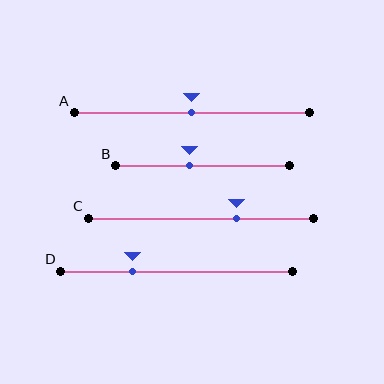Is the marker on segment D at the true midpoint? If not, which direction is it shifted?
No, the marker on segment D is shifted to the left by about 19% of the segment length.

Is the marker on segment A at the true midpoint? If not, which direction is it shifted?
Yes, the marker on segment A is at the true midpoint.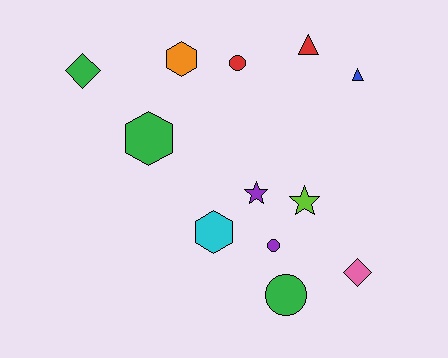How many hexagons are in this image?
There are 3 hexagons.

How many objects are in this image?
There are 12 objects.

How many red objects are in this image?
There are 2 red objects.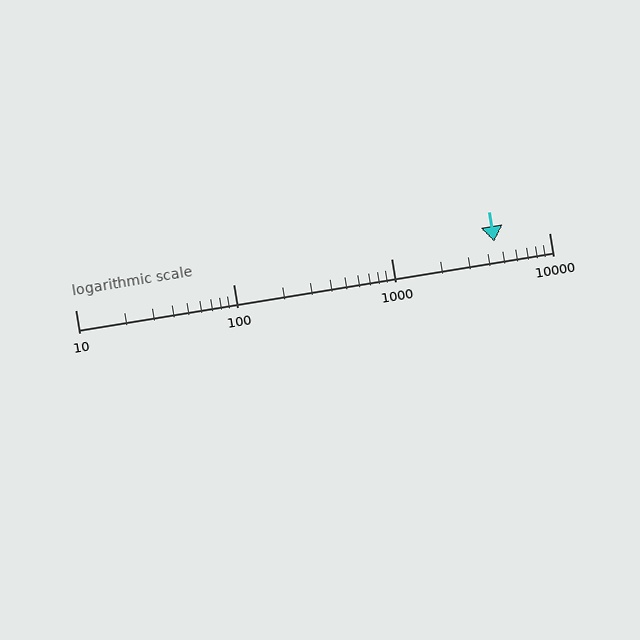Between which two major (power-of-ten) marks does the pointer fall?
The pointer is between 1000 and 10000.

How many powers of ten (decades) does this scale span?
The scale spans 3 decades, from 10 to 10000.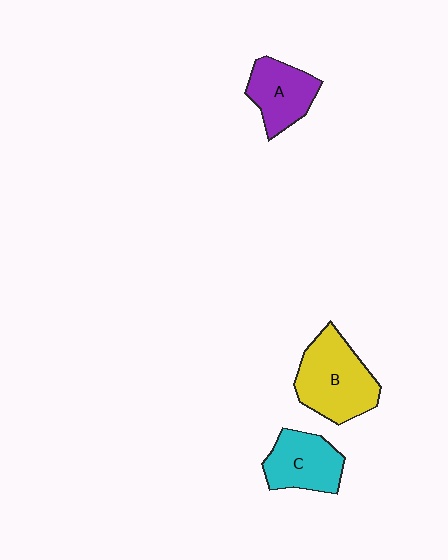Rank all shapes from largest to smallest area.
From largest to smallest: B (yellow), C (cyan), A (purple).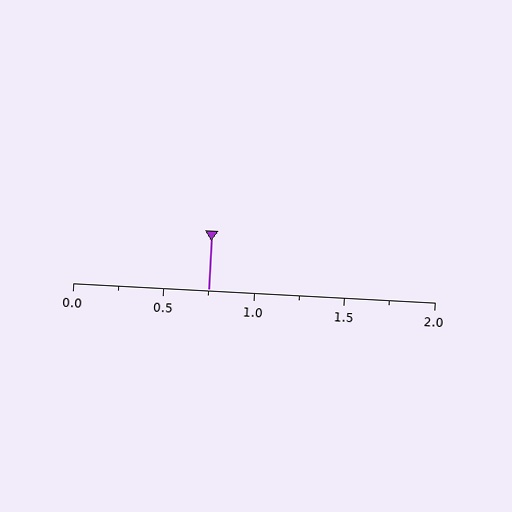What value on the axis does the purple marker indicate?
The marker indicates approximately 0.75.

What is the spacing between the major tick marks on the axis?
The major ticks are spaced 0.5 apart.